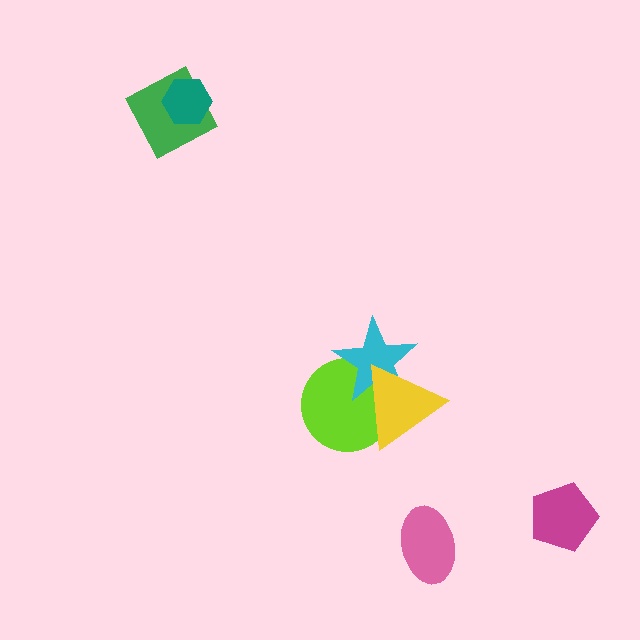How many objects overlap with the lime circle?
2 objects overlap with the lime circle.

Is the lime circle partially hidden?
Yes, it is partially covered by another shape.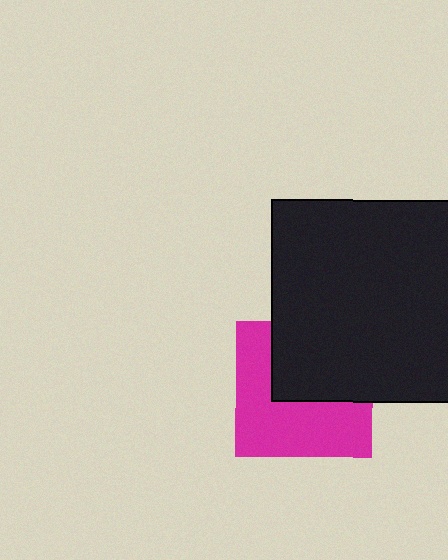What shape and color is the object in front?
The object in front is a black square.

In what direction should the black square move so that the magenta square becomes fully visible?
The black square should move up. That is the shortest direction to clear the overlap and leave the magenta square fully visible.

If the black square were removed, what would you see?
You would see the complete magenta square.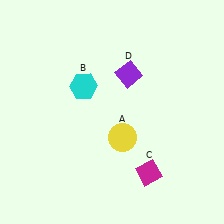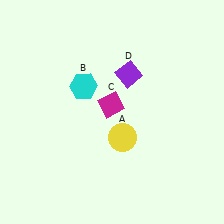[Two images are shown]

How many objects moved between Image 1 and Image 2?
1 object moved between the two images.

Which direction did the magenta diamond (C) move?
The magenta diamond (C) moved up.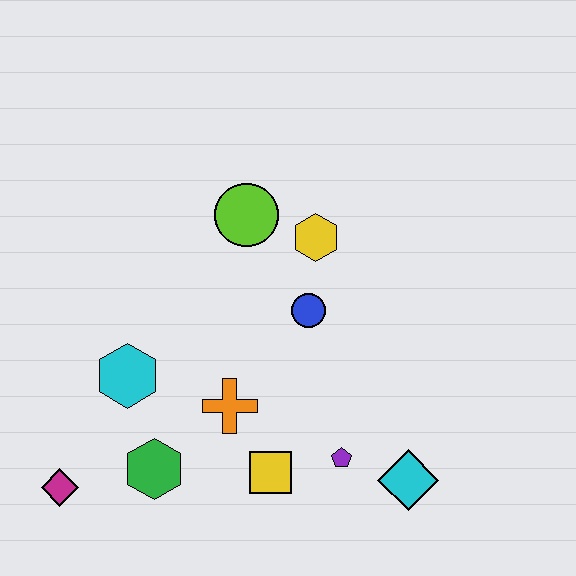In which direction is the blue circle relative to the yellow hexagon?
The blue circle is below the yellow hexagon.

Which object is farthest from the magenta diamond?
The yellow hexagon is farthest from the magenta diamond.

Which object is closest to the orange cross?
The yellow square is closest to the orange cross.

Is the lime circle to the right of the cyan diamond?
No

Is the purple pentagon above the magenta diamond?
Yes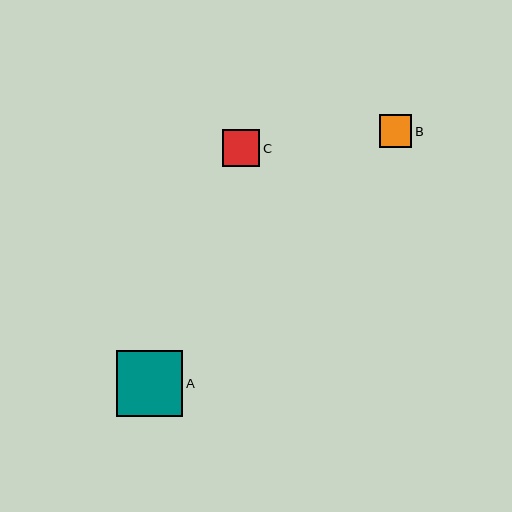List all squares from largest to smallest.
From largest to smallest: A, C, B.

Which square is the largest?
Square A is the largest with a size of approximately 67 pixels.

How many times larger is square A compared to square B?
Square A is approximately 2.1 times the size of square B.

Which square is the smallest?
Square B is the smallest with a size of approximately 32 pixels.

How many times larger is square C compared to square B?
Square C is approximately 1.2 times the size of square B.